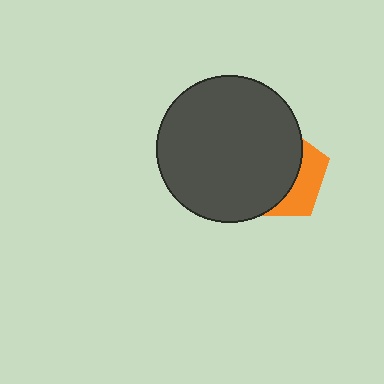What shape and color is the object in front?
The object in front is a dark gray circle.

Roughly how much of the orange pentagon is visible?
A small part of it is visible (roughly 32%).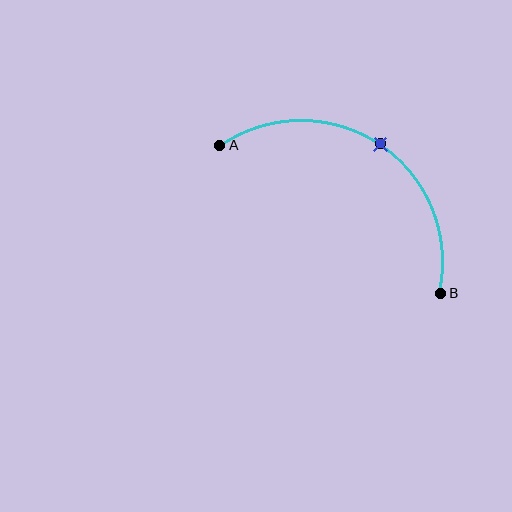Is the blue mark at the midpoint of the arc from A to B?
Yes. The blue mark lies on the arc at equal arc-length from both A and B — it is the arc midpoint.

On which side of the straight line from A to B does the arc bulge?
The arc bulges above and to the right of the straight line connecting A and B.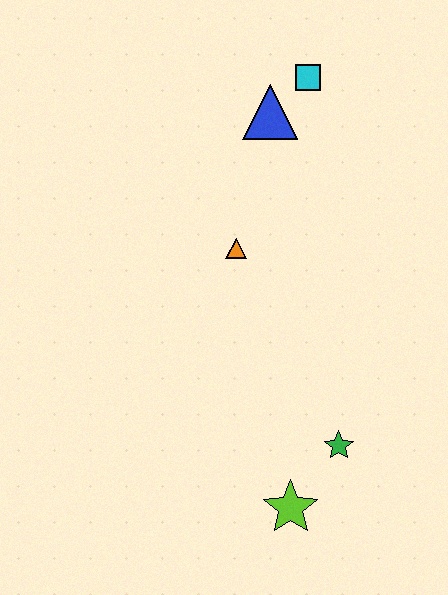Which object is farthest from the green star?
The cyan square is farthest from the green star.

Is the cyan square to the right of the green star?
No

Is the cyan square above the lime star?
Yes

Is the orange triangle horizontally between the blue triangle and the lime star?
No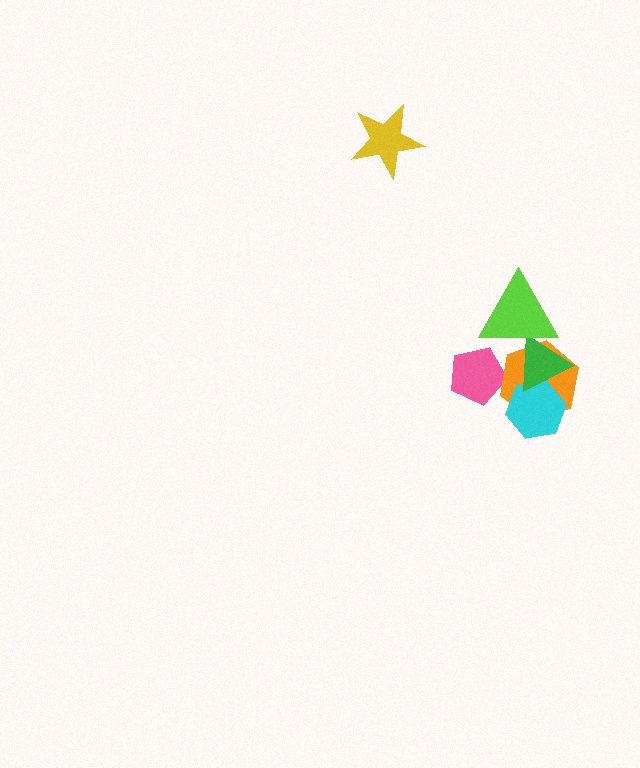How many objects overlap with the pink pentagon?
1 object overlaps with the pink pentagon.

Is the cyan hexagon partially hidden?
Yes, it is partially covered by another shape.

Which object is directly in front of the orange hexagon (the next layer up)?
The cyan hexagon is directly in front of the orange hexagon.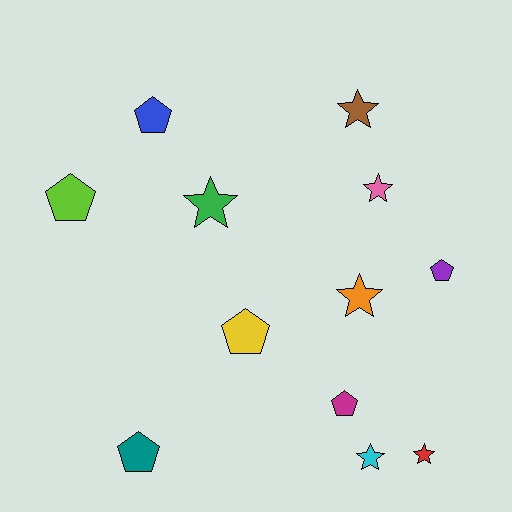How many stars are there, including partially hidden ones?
There are 6 stars.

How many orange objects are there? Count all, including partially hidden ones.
There is 1 orange object.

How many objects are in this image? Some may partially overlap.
There are 12 objects.